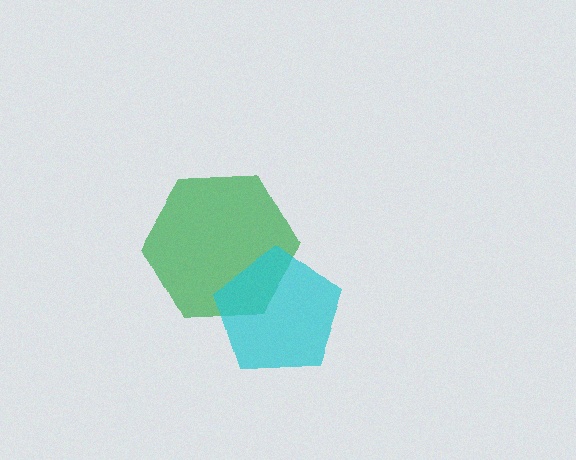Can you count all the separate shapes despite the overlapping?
Yes, there are 2 separate shapes.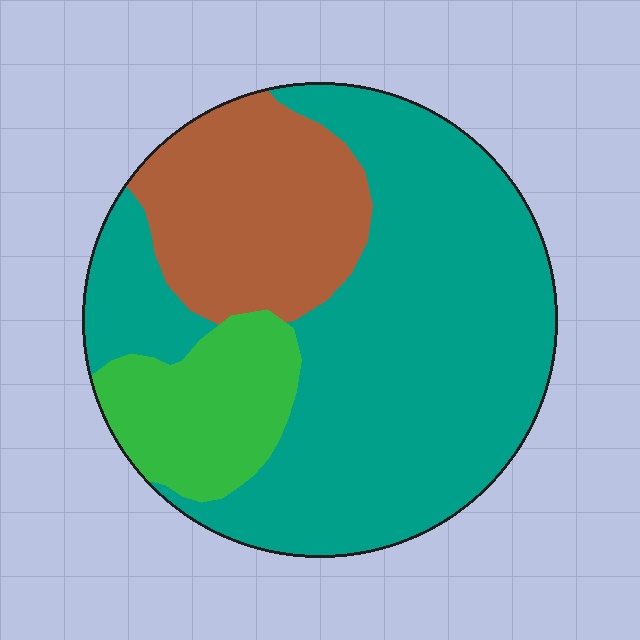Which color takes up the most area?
Teal, at roughly 60%.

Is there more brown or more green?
Brown.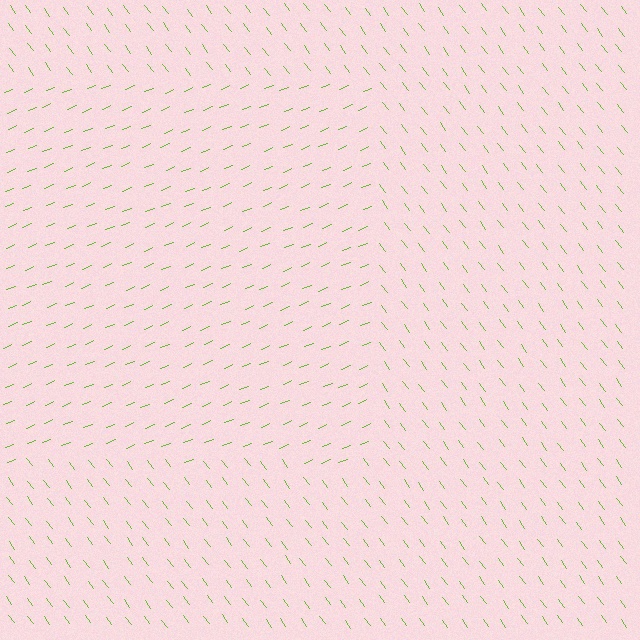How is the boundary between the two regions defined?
The boundary is defined purely by a change in line orientation (approximately 75 degrees difference). All lines are the same color and thickness.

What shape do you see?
I see a rectangle.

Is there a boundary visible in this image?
Yes, there is a texture boundary formed by a change in line orientation.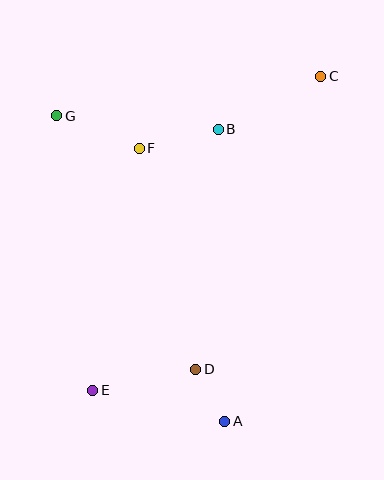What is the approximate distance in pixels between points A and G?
The distance between A and G is approximately 349 pixels.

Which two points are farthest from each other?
Points C and E are farthest from each other.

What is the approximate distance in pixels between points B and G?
The distance between B and G is approximately 162 pixels.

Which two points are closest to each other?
Points A and D are closest to each other.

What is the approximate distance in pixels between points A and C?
The distance between A and C is approximately 358 pixels.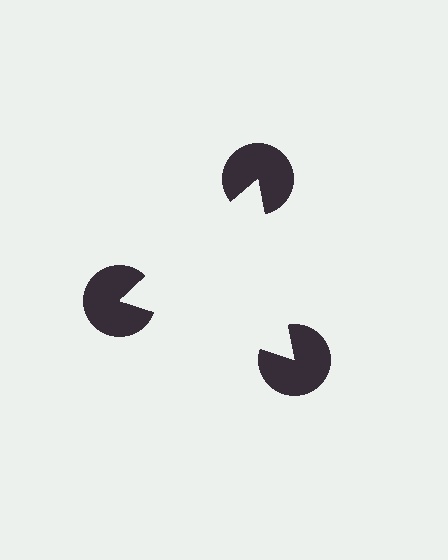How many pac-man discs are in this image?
There are 3 — one at each vertex of the illusory triangle.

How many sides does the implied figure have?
3 sides.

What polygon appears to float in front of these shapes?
An illusory triangle — its edges are inferred from the aligned wedge cuts in the pac-man discs, not physically drawn.